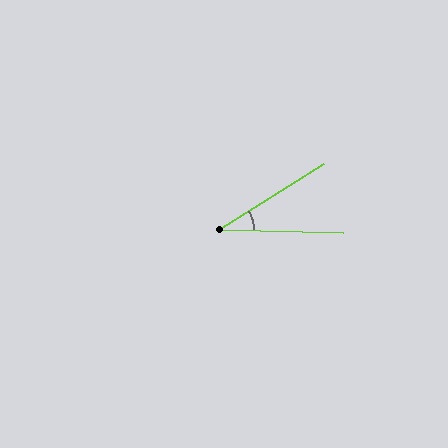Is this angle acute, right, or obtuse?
It is acute.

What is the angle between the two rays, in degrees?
Approximately 34 degrees.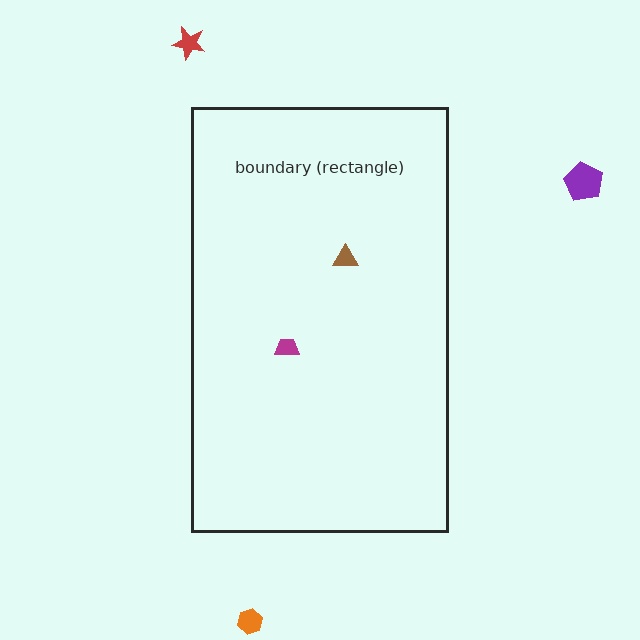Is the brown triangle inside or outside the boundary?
Inside.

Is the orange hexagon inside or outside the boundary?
Outside.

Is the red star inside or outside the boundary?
Outside.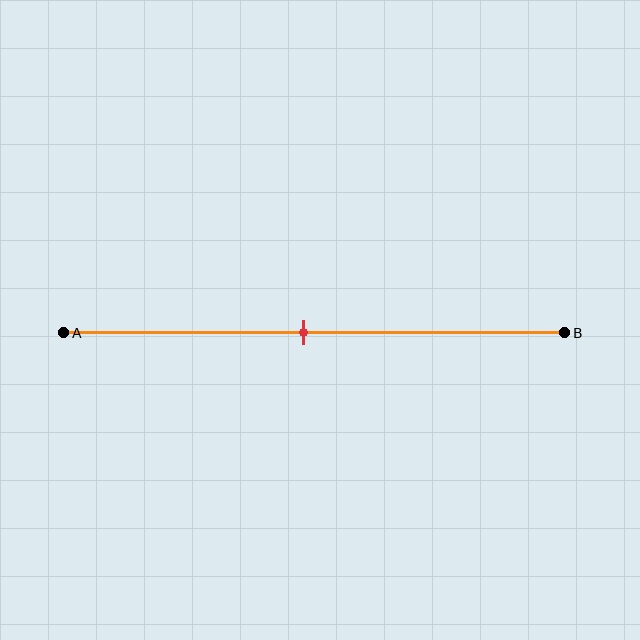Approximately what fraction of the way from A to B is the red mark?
The red mark is approximately 50% of the way from A to B.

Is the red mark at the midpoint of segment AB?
Yes, the mark is approximately at the midpoint.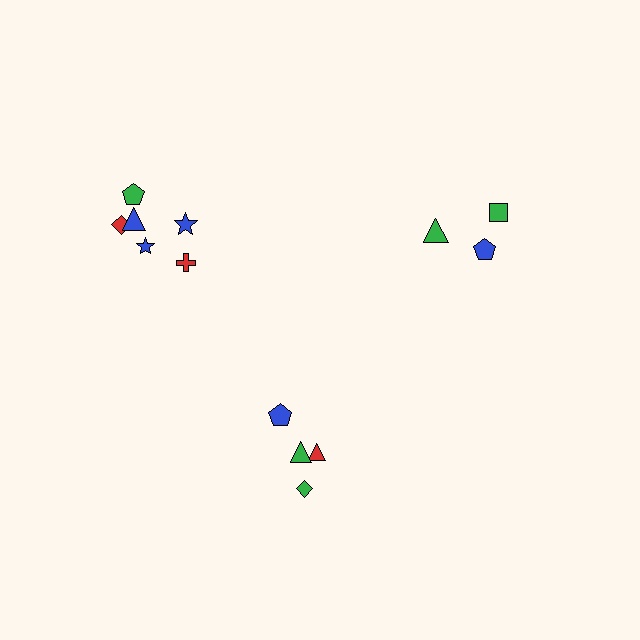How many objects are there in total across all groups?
There are 13 objects.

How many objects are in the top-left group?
There are 6 objects.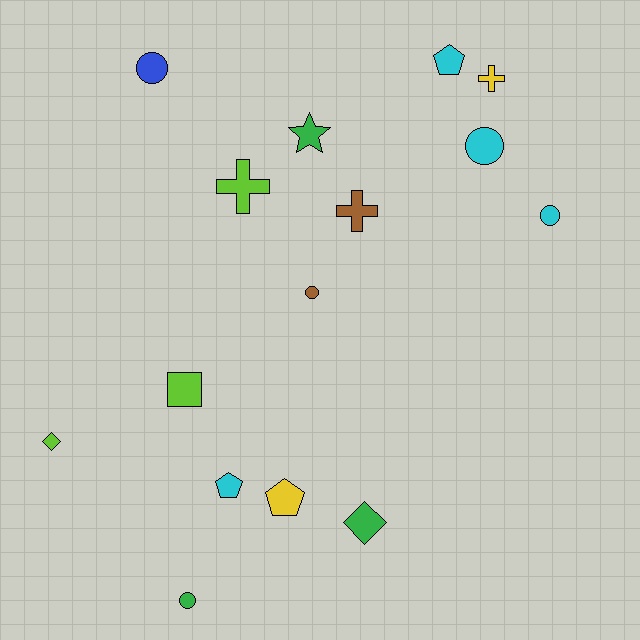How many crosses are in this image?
There are 3 crosses.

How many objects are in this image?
There are 15 objects.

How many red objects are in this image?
There are no red objects.